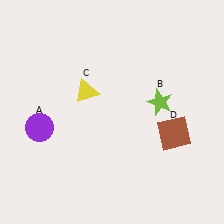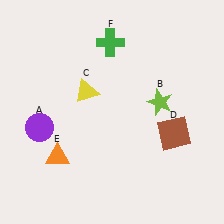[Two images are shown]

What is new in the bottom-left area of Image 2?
An orange triangle (E) was added in the bottom-left area of Image 2.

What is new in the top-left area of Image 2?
A green cross (F) was added in the top-left area of Image 2.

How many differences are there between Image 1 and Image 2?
There are 2 differences between the two images.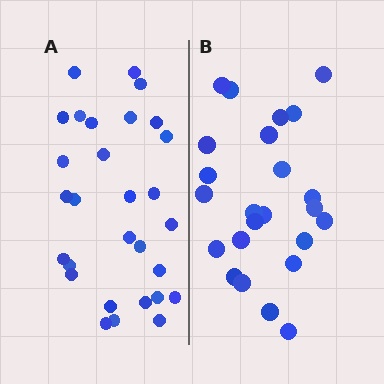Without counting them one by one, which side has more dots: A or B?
Region A (the left region) has more dots.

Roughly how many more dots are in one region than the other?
Region A has about 5 more dots than region B.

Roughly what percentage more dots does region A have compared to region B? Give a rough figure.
About 20% more.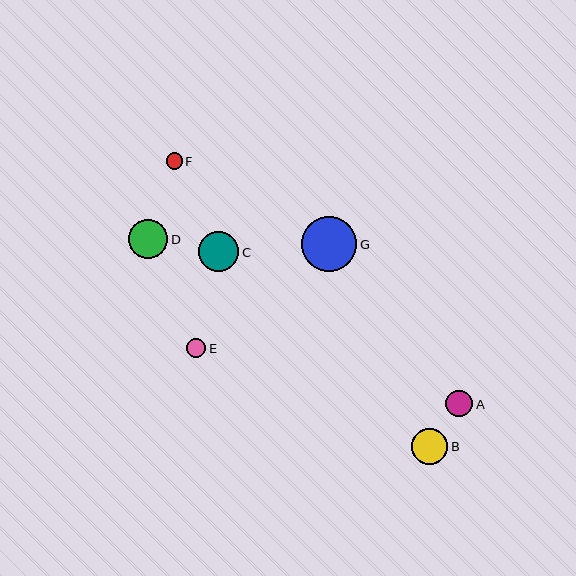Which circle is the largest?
Circle G is the largest with a size of approximately 55 pixels.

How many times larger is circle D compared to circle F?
Circle D is approximately 2.4 times the size of circle F.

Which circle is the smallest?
Circle F is the smallest with a size of approximately 16 pixels.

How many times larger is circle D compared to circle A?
Circle D is approximately 1.5 times the size of circle A.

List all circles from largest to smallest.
From largest to smallest: G, C, D, B, A, E, F.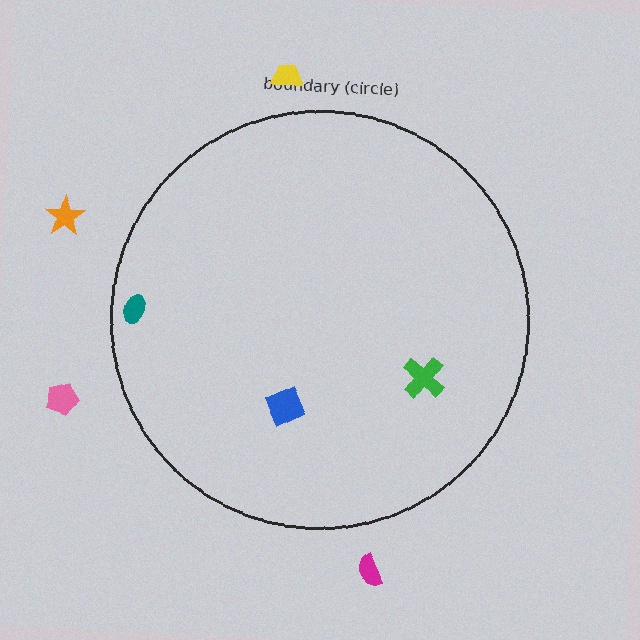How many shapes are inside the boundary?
3 inside, 4 outside.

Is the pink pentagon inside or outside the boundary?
Outside.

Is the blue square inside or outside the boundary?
Inside.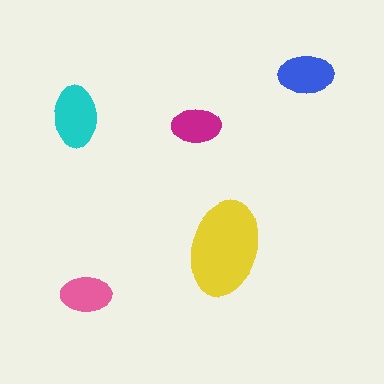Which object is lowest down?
The pink ellipse is bottommost.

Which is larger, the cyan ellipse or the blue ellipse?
The cyan one.